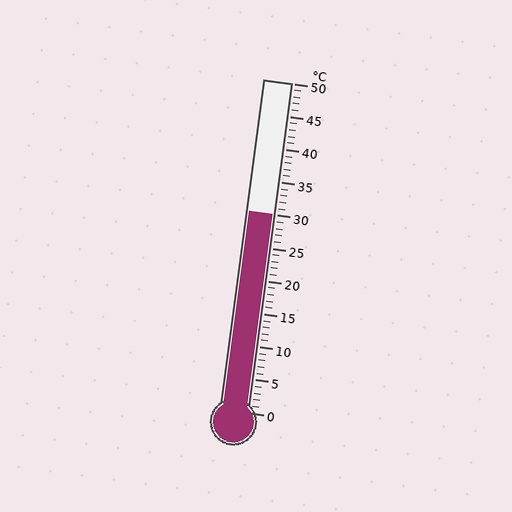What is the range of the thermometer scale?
The thermometer scale ranges from 0°C to 50°C.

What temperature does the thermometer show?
The thermometer shows approximately 30°C.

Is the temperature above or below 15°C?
The temperature is above 15°C.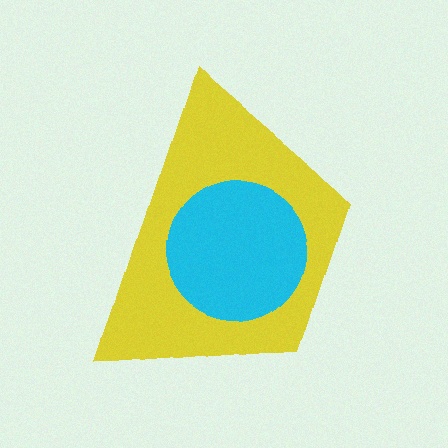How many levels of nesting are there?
2.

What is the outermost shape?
The yellow trapezoid.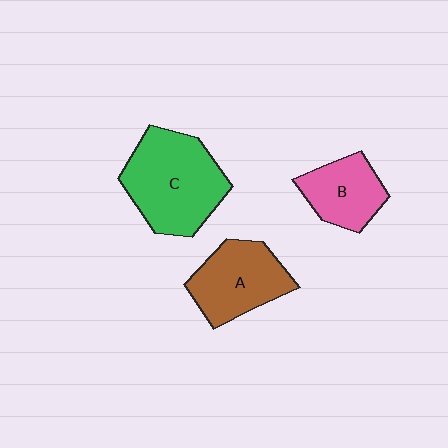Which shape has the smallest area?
Shape B (pink).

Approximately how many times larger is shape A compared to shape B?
Approximately 1.3 times.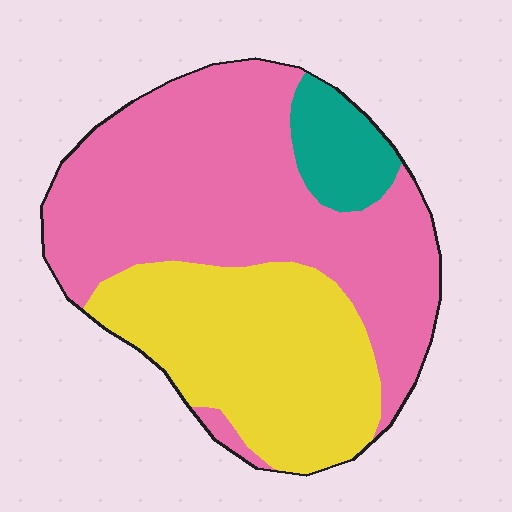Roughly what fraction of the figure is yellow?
Yellow takes up between a quarter and a half of the figure.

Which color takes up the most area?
Pink, at roughly 55%.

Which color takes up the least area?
Teal, at roughly 10%.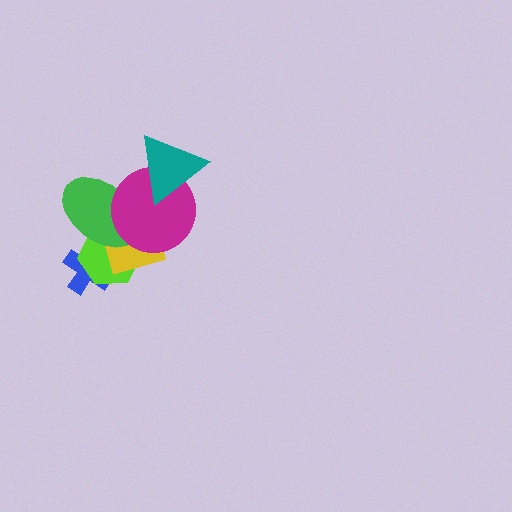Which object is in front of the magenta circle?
The teal triangle is in front of the magenta circle.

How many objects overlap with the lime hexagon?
4 objects overlap with the lime hexagon.